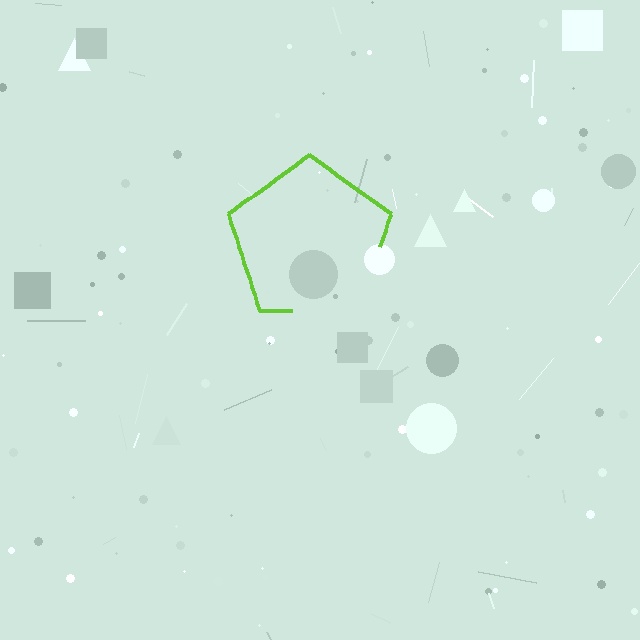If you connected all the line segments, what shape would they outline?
They would outline a pentagon.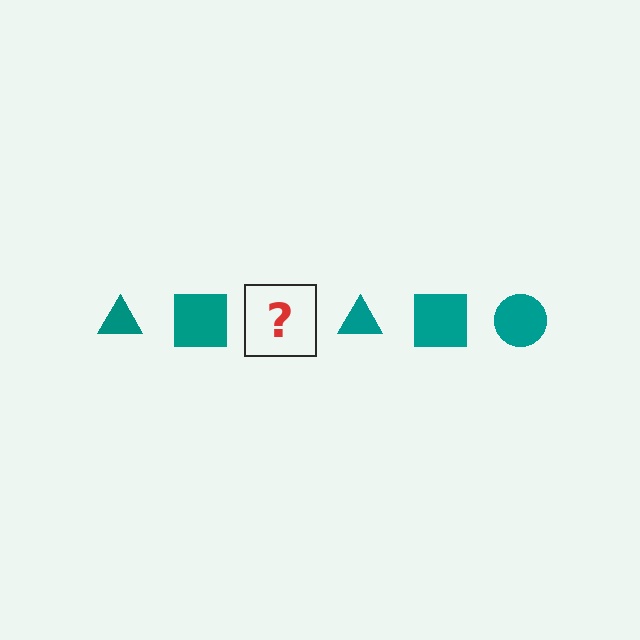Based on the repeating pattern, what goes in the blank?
The blank should be a teal circle.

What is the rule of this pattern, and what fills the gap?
The rule is that the pattern cycles through triangle, square, circle shapes in teal. The gap should be filled with a teal circle.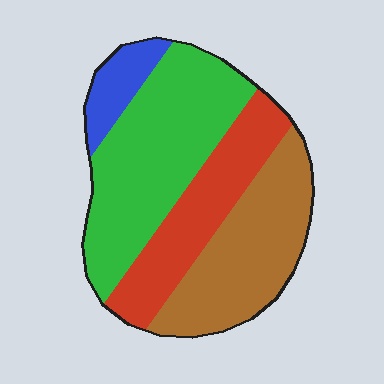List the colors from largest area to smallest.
From largest to smallest: green, brown, red, blue.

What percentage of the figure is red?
Red takes up about one quarter (1/4) of the figure.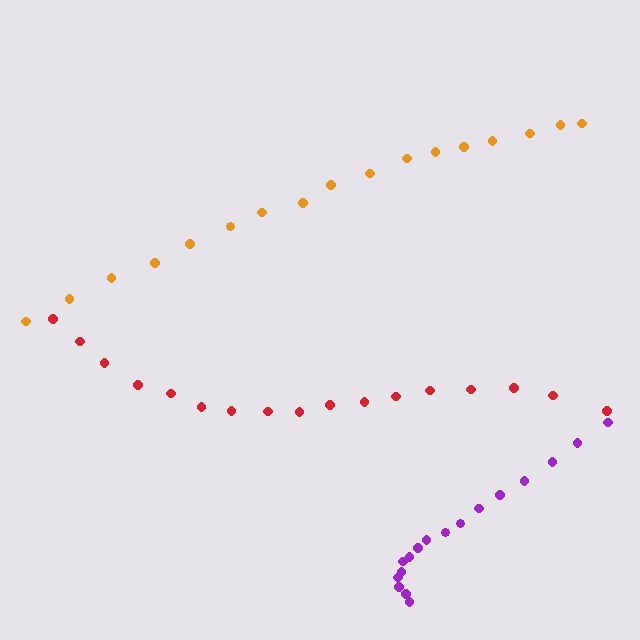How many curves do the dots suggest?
There are 3 distinct paths.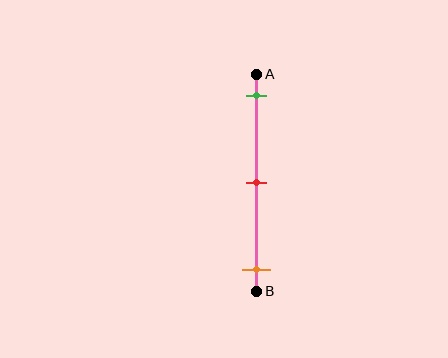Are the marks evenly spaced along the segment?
Yes, the marks are approximately evenly spaced.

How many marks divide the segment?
There are 3 marks dividing the segment.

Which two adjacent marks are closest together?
The green and red marks are the closest adjacent pair.